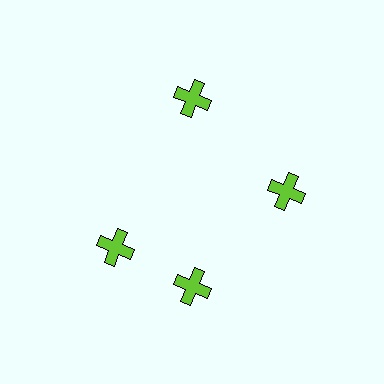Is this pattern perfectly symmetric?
No. The 4 lime crosses are arranged in a ring, but one element near the 9 o'clock position is rotated out of alignment along the ring, breaking the 4-fold rotational symmetry.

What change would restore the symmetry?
The symmetry would be restored by rotating it back into even spacing with its neighbors so that all 4 crosses sit at equal angles and equal distance from the center.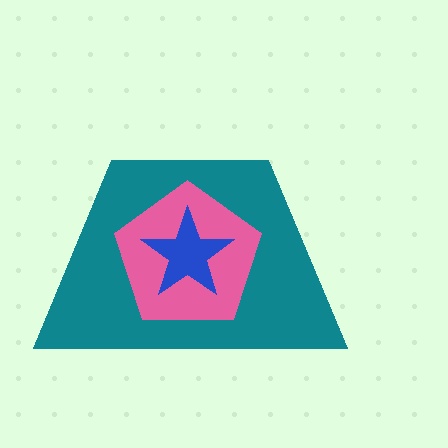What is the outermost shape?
The teal trapezoid.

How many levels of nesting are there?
3.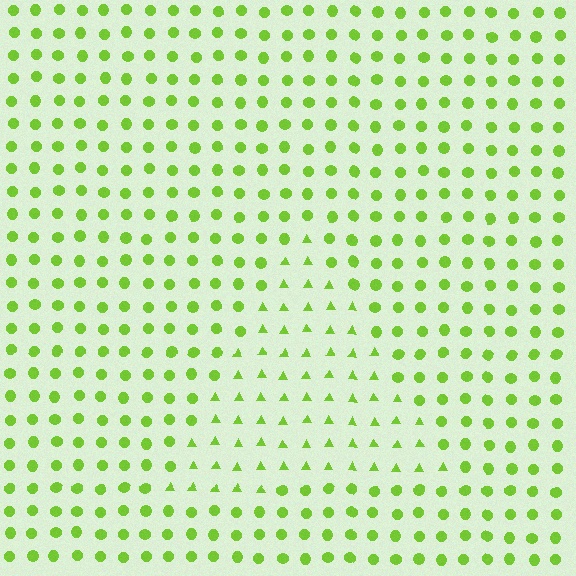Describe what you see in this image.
The image is filled with small lime elements arranged in a uniform grid. A triangle-shaped region contains triangles, while the surrounding area contains circles. The boundary is defined purely by the change in element shape.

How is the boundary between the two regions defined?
The boundary is defined by a change in element shape: triangles inside vs. circles outside. All elements share the same color and spacing.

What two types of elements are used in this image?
The image uses triangles inside the triangle region and circles outside it.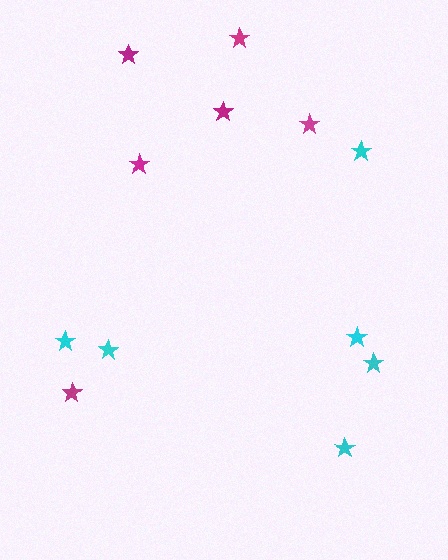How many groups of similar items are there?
There are 2 groups: one group of cyan stars (6) and one group of magenta stars (6).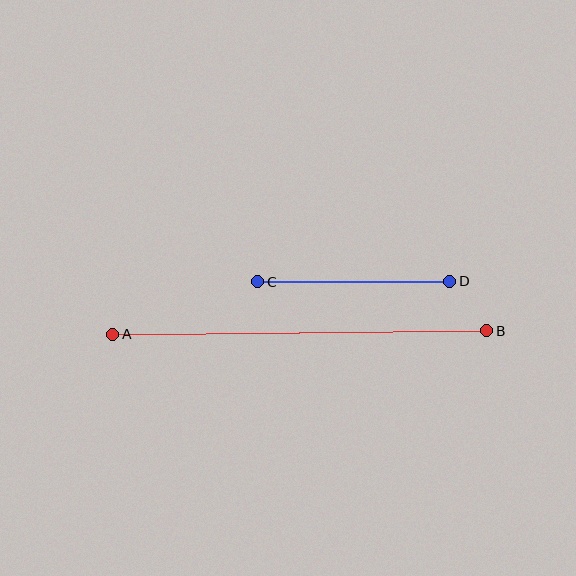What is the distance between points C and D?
The distance is approximately 192 pixels.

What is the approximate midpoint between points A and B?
The midpoint is at approximately (300, 332) pixels.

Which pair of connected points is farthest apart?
Points A and B are farthest apart.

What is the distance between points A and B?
The distance is approximately 374 pixels.